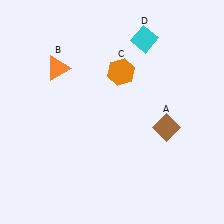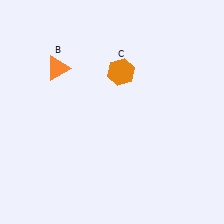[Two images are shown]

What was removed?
The cyan diamond (D), the brown diamond (A) were removed in Image 2.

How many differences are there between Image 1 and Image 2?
There are 2 differences between the two images.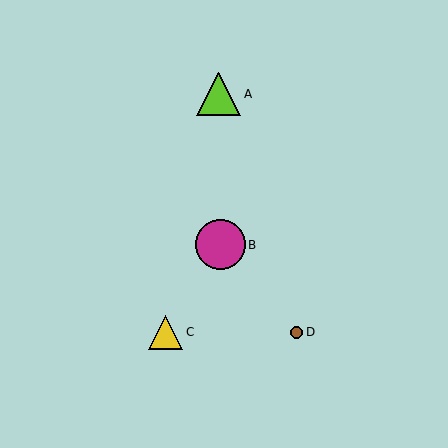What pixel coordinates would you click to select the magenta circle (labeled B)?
Click at (220, 245) to select the magenta circle B.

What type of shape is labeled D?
Shape D is a brown circle.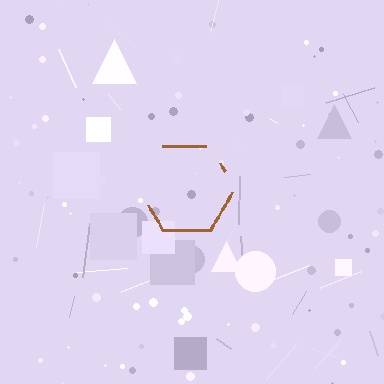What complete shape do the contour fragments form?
The contour fragments form a hexagon.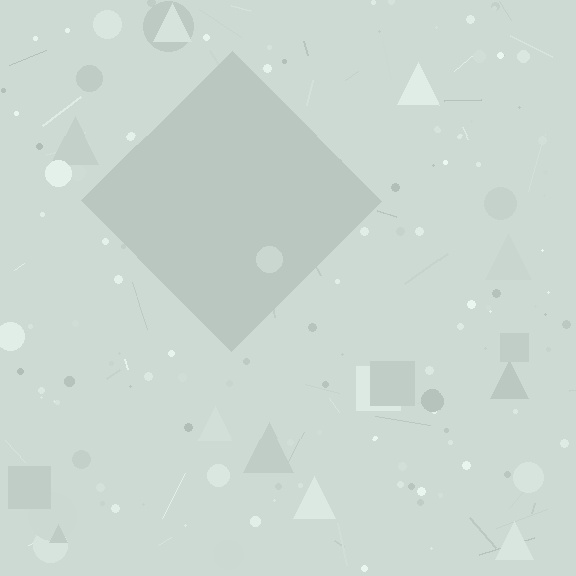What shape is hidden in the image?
A diamond is hidden in the image.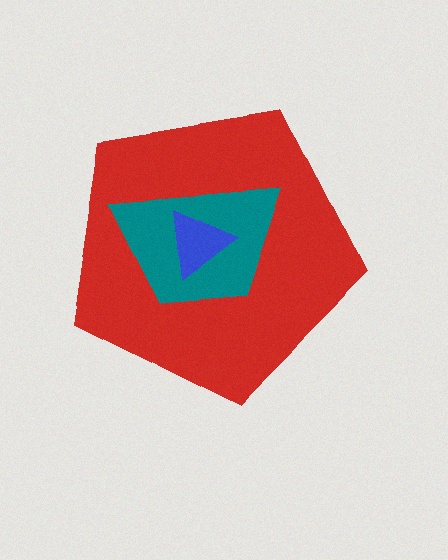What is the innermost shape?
The blue triangle.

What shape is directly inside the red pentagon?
The teal trapezoid.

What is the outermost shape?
The red pentagon.